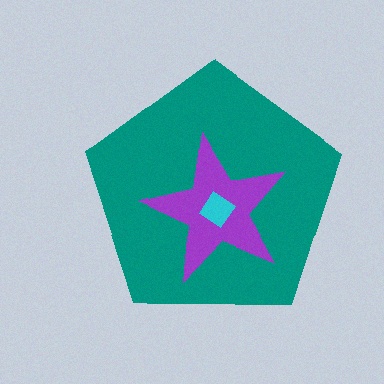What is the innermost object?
The cyan diamond.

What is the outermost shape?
The teal pentagon.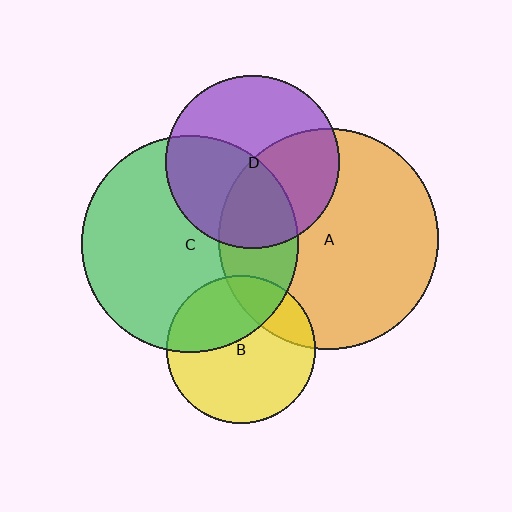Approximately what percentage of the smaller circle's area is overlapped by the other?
Approximately 35%.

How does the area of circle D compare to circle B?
Approximately 1.4 times.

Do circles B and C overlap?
Yes.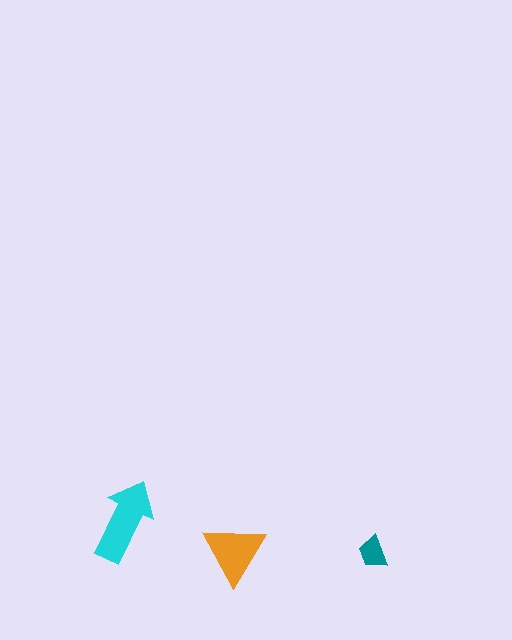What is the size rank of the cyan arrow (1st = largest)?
1st.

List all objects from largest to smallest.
The cyan arrow, the orange triangle, the teal trapezoid.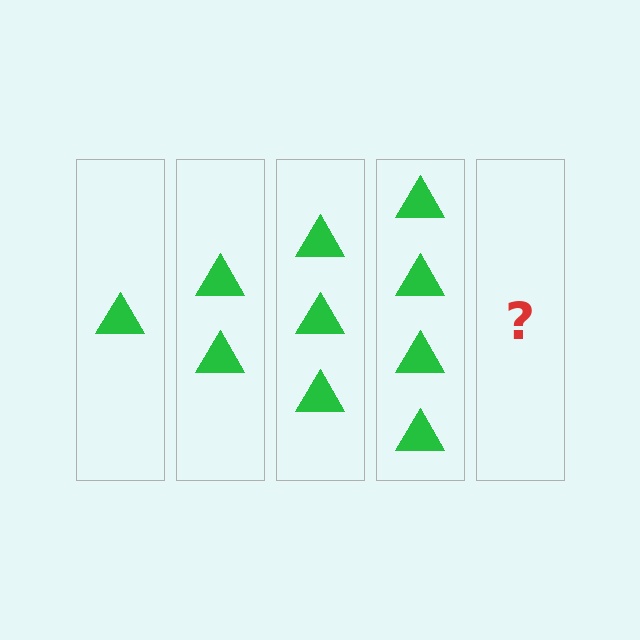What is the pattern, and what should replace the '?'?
The pattern is that each step adds one more triangle. The '?' should be 5 triangles.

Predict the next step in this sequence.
The next step is 5 triangles.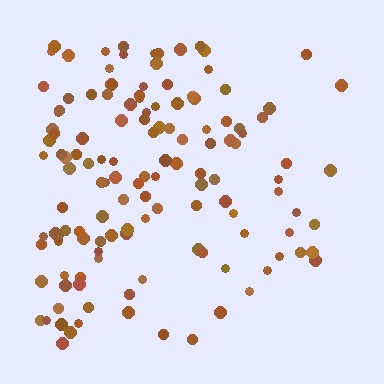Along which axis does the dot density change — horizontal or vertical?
Horizontal.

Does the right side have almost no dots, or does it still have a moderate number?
Still a moderate number, just noticeably fewer than the left.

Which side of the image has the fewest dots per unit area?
The right.